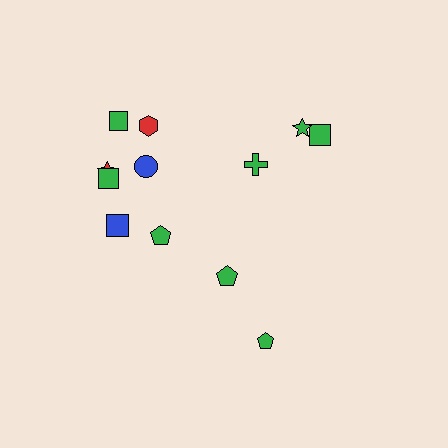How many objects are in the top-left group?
There are 6 objects.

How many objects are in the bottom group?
There are 3 objects.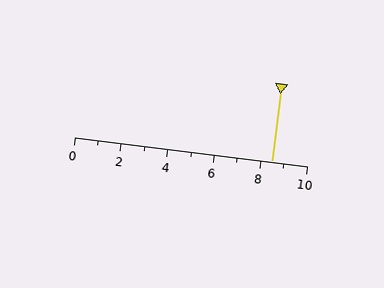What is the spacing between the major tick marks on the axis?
The major ticks are spaced 2 apart.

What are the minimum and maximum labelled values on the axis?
The axis runs from 0 to 10.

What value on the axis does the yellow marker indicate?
The marker indicates approximately 8.5.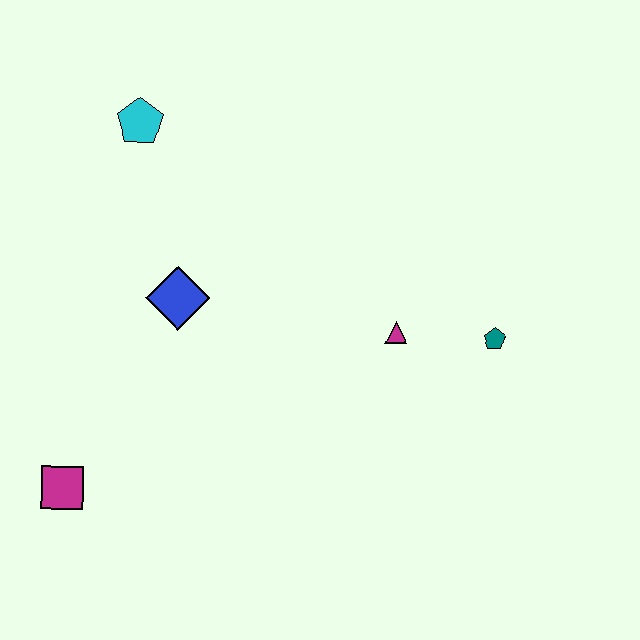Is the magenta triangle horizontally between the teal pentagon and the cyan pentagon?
Yes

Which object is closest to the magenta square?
The blue diamond is closest to the magenta square.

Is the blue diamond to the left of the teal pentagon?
Yes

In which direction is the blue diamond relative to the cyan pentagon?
The blue diamond is below the cyan pentagon.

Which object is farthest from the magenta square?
The teal pentagon is farthest from the magenta square.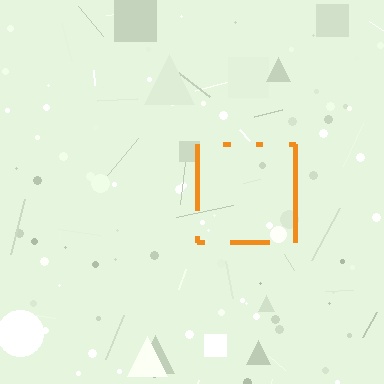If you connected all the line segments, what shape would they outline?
They would outline a square.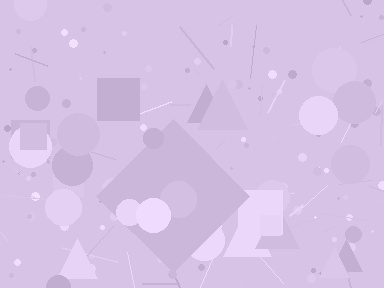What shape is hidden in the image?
A diamond is hidden in the image.